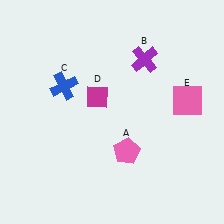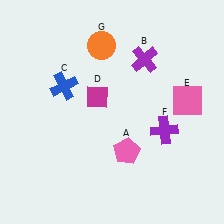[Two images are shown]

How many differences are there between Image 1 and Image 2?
There are 2 differences between the two images.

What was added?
A purple cross (F), an orange circle (G) were added in Image 2.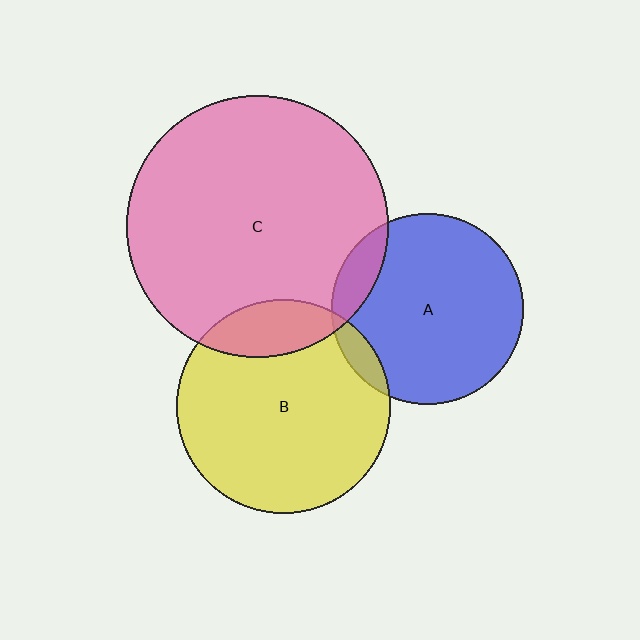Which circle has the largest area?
Circle C (pink).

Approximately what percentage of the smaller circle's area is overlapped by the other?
Approximately 10%.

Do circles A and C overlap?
Yes.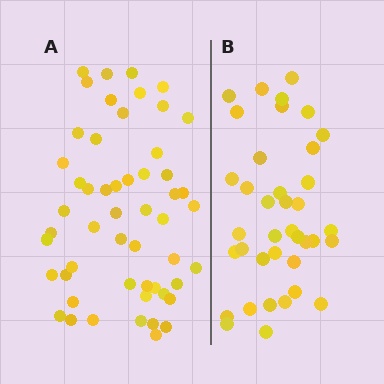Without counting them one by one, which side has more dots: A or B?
Region A (the left region) has more dots.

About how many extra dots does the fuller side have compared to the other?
Region A has approximately 15 more dots than region B.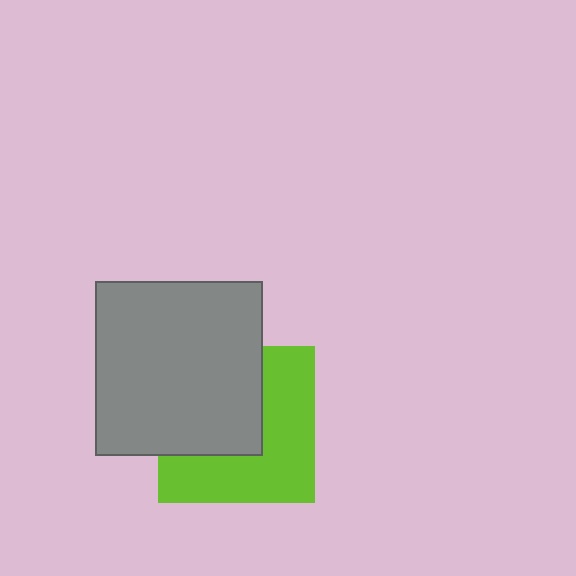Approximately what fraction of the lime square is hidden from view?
Roughly 47% of the lime square is hidden behind the gray rectangle.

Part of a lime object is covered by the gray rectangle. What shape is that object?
It is a square.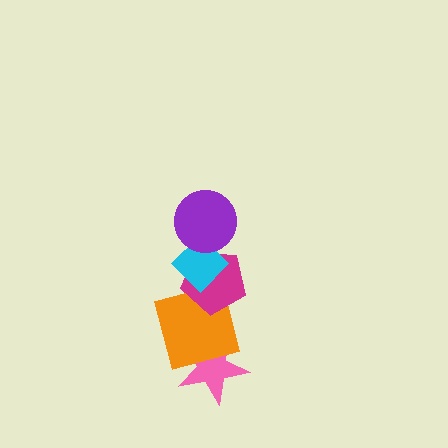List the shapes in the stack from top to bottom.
From top to bottom: the purple circle, the cyan diamond, the magenta pentagon, the orange square, the pink star.